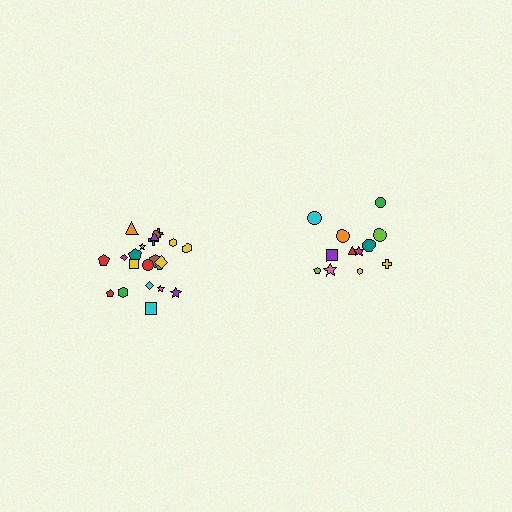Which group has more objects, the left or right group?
The left group.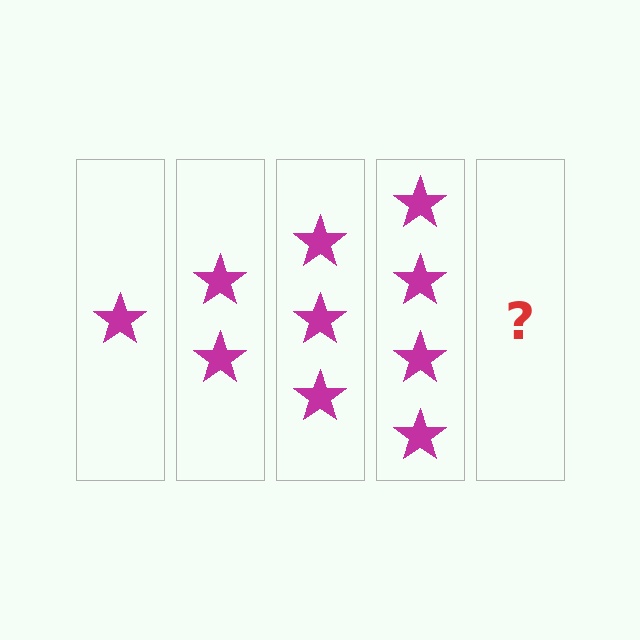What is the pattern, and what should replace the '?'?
The pattern is that each step adds one more star. The '?' should be 5 stars.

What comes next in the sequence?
The next element should be 5 stars.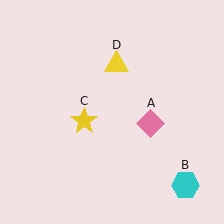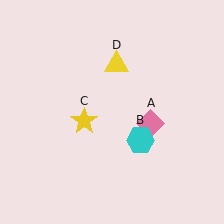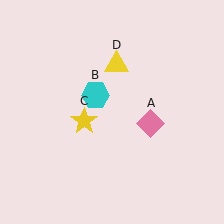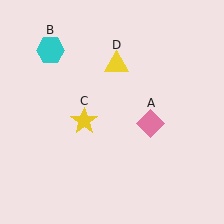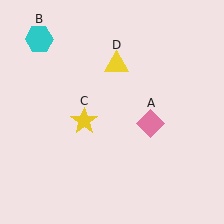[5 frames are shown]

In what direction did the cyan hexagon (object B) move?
The cyan hexagon (object B) moved up and to the left.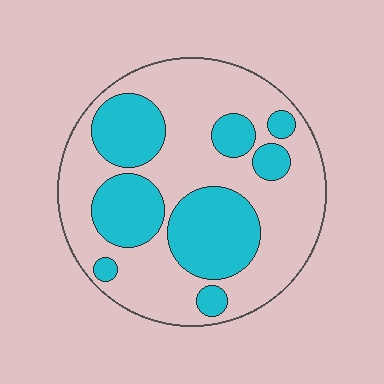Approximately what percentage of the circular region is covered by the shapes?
Approximately 35%.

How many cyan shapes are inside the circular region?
8.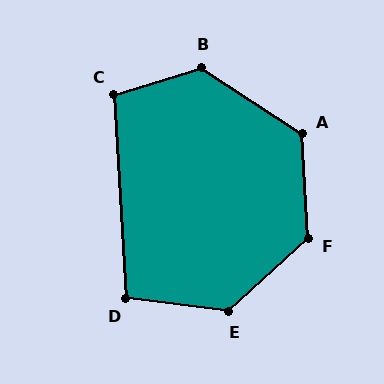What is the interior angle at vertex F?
Approximately 129 degrees (obtuse).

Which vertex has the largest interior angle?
E, at approximately 130 degrees.